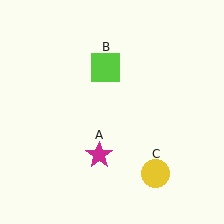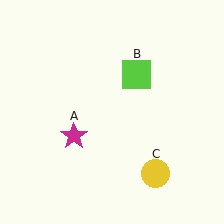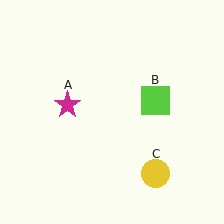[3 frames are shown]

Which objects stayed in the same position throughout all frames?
Yellow circle (object C) remained stationary.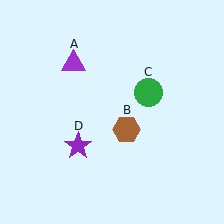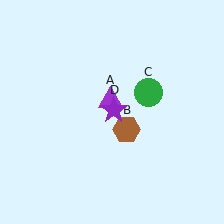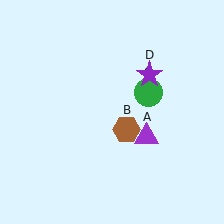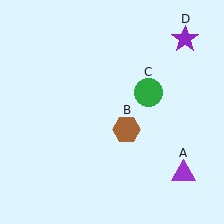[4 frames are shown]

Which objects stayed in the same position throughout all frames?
Brown hexagon (object B) and green circle (object C) remained stationary.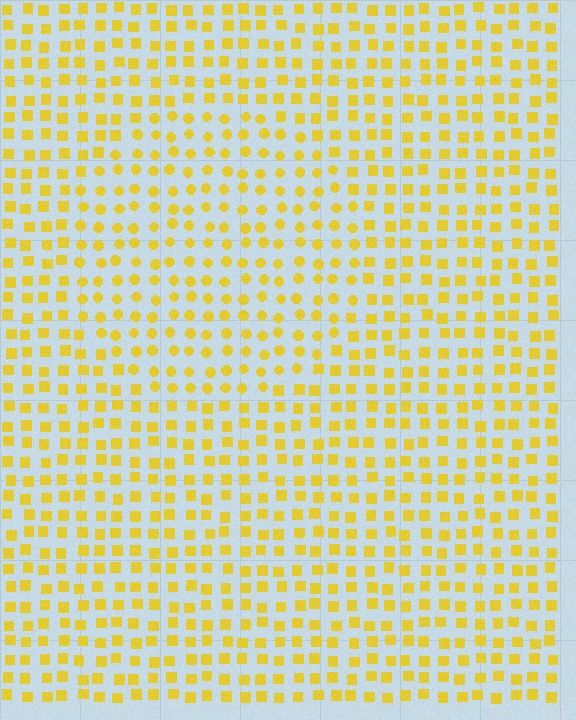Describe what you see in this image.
The image is filled with small yellow elements arranged in a uniform grid. A circle-shaped region contains circles, while the surrounding area contains squares. The boundary is defined purely by the change in element shape.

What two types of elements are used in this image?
The image uses circles inside the circle region and squares outside it.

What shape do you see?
I see a circle.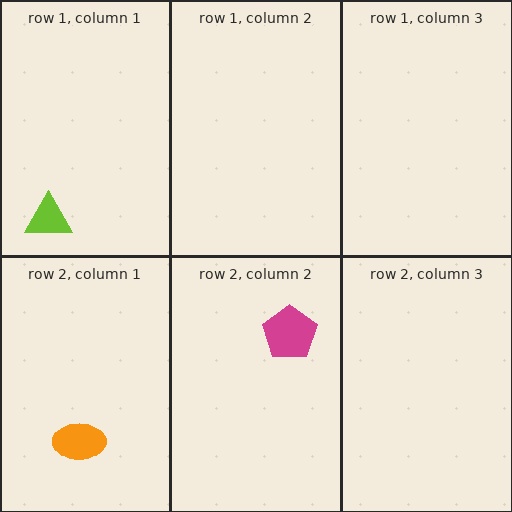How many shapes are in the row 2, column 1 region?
1.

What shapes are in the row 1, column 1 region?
The lime triangle.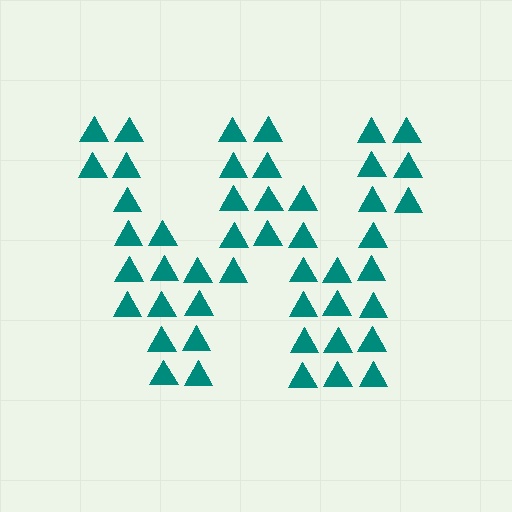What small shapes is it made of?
It is made of small triangles.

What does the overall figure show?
The overall figure shows the letter W.